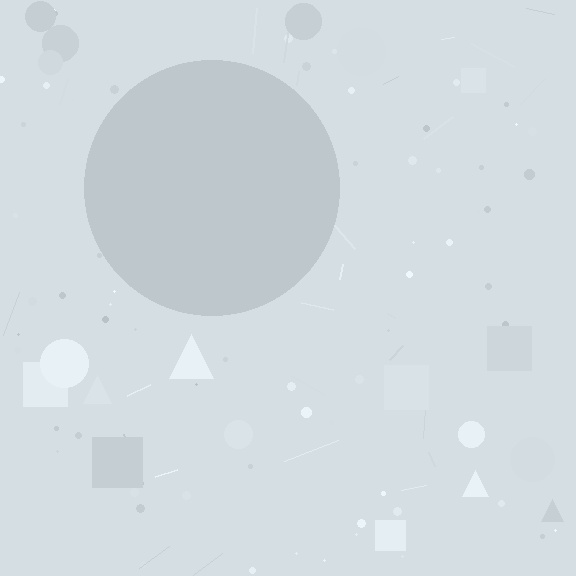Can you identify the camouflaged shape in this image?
The camouflaged shape is a circle.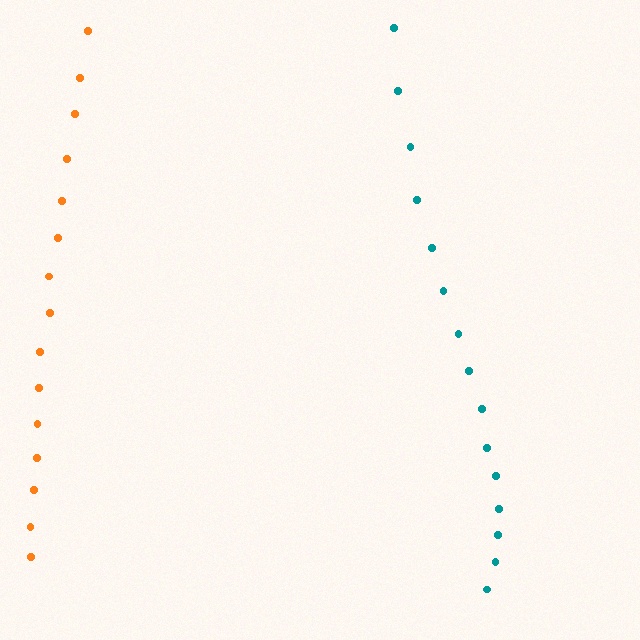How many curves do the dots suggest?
There are 2 distinct paths.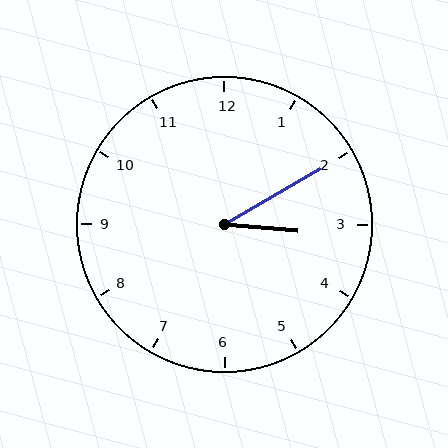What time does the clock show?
3:10.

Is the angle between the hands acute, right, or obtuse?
It is acute.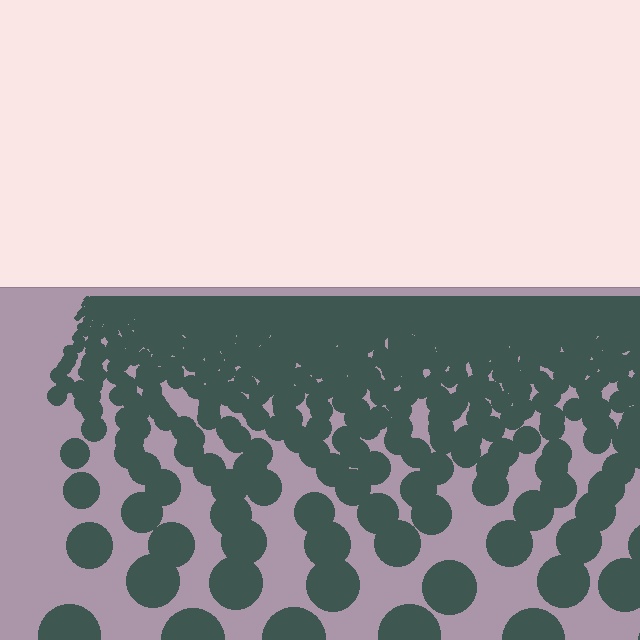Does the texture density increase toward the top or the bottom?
Density increases toward the top.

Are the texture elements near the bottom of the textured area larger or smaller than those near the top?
Larger. Near the bottom, elements are closer to the viewer and appear at a bigger on-screen size.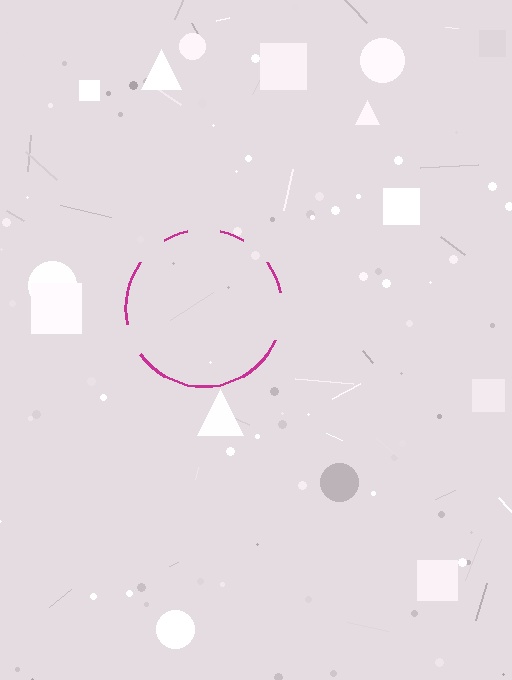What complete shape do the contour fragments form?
The contour fragments form a circle.